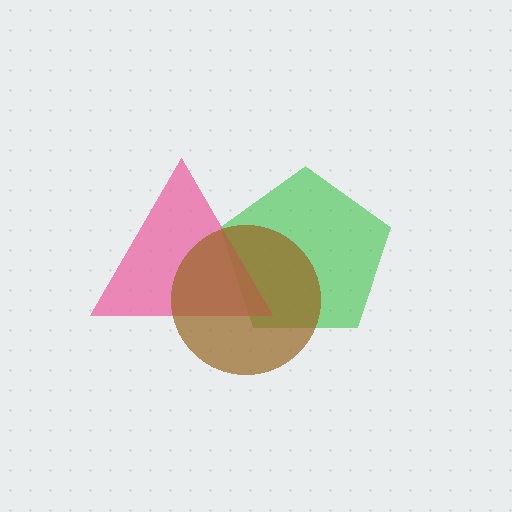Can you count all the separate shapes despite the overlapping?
Yes, there are 3 separate shapes.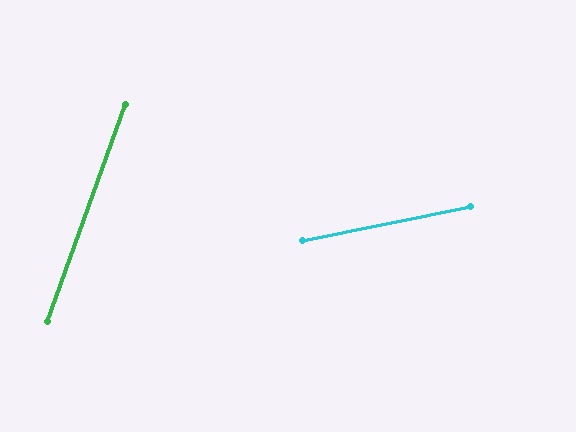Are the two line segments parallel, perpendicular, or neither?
Neither parallel nor perpendicular — they differ by about 59°.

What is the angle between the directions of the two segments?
Approximately 59 degrees.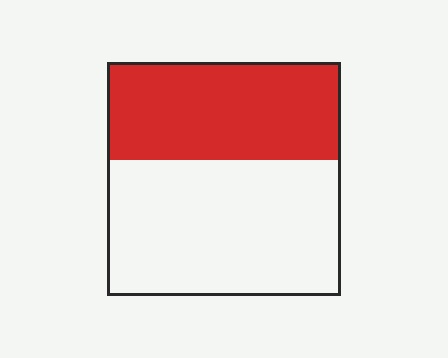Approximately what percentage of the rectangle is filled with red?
Approximately 40%.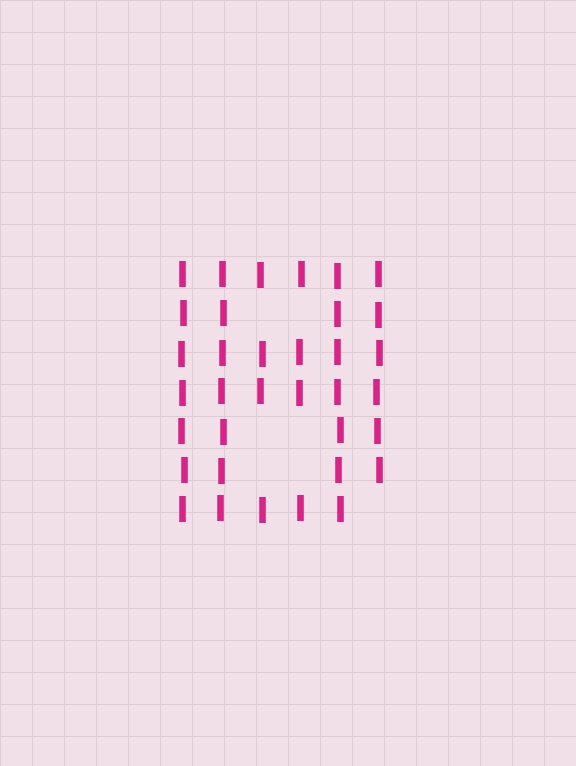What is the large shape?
The large shape is the letter B.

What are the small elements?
The small elements are letter I's.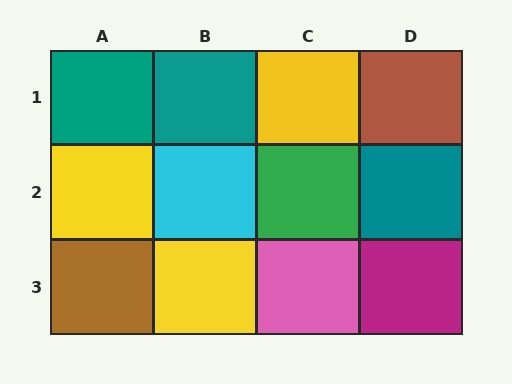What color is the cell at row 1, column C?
Yellow.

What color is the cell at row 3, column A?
Brown.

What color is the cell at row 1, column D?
Brown.